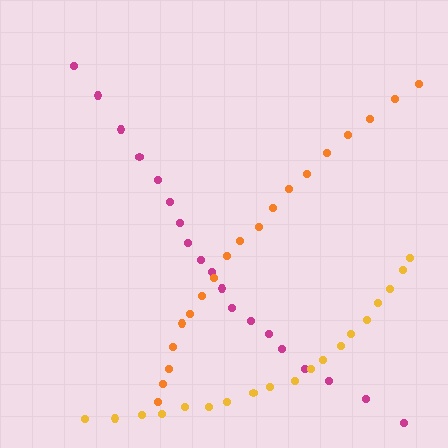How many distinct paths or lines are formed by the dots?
There are 3 distinct paths.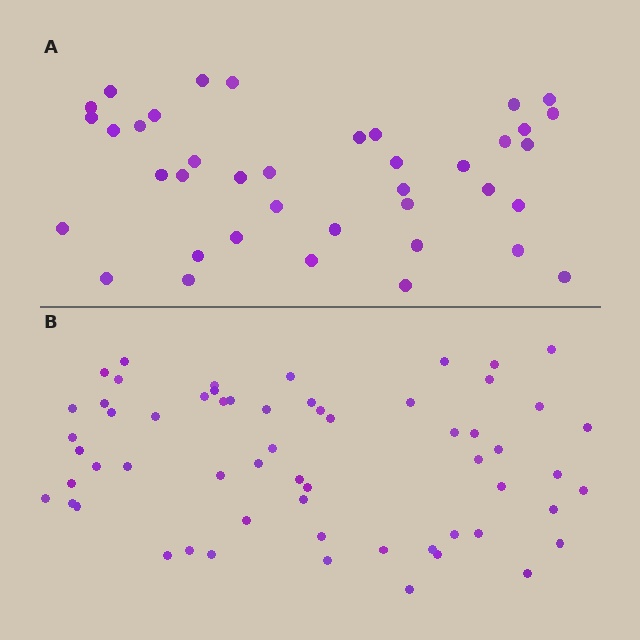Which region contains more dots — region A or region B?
Region B (the bottom region) has more dots.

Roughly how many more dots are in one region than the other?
Region B has approximately 20 more dots than region A.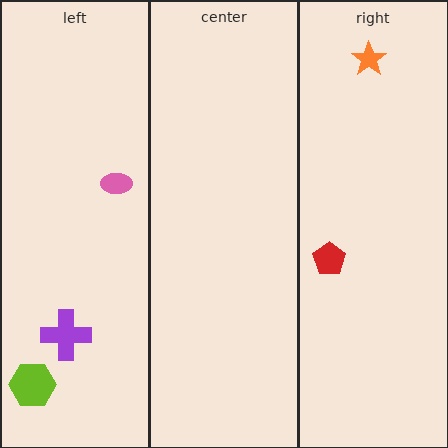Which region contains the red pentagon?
The right region.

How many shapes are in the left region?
3.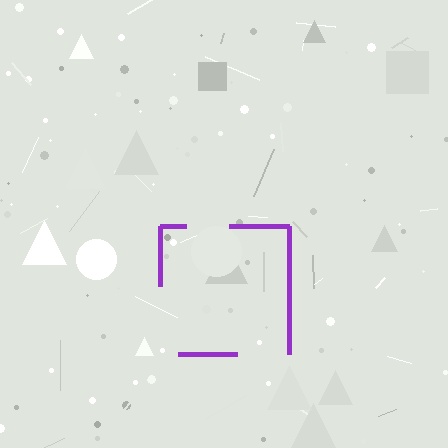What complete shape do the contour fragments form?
The contour fragments form a square.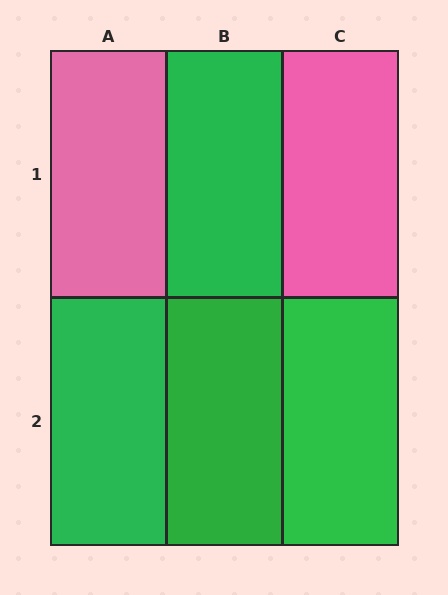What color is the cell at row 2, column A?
Green.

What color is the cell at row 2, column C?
Green.